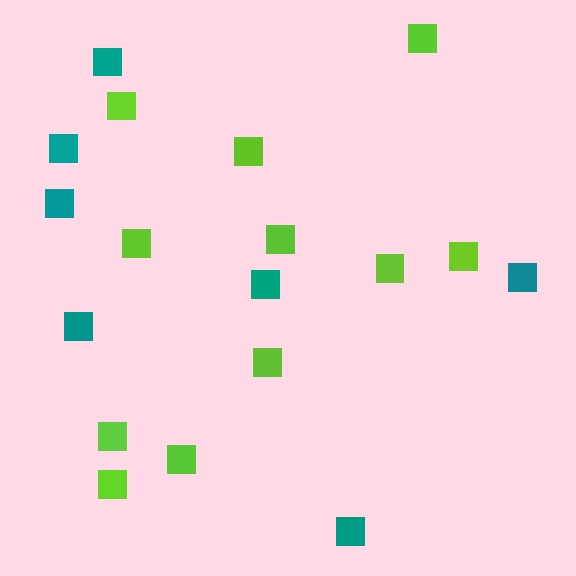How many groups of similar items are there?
There are 2 groups: one group of teal squares (7) and one group of lime squares (11).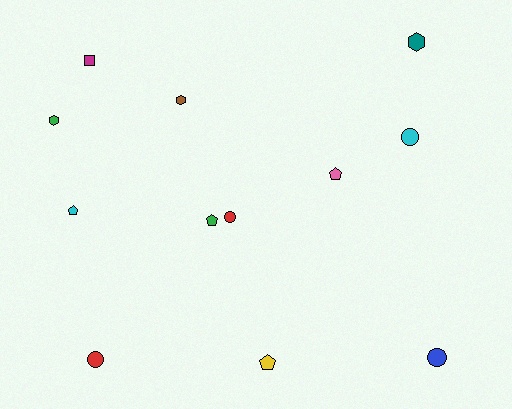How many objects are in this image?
There are 12 objects.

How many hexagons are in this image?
There are 3 hexagons.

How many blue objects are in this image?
There is 1 blue object.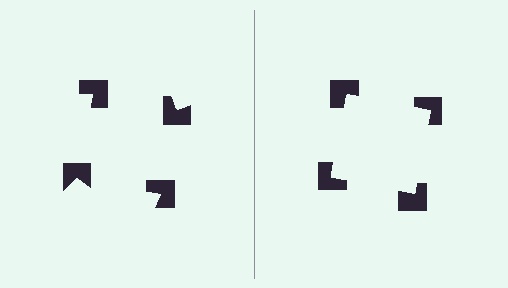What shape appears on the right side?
An illusory square.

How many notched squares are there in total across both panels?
8 — 4 on each side.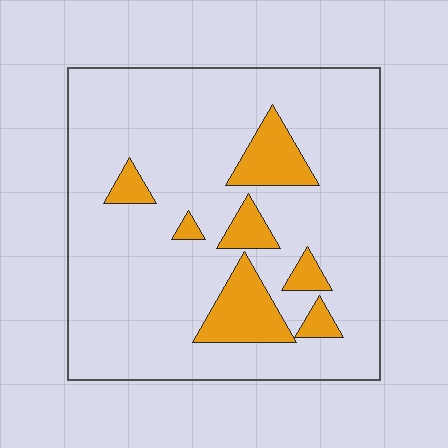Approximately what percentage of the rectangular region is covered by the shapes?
Approximately 15%.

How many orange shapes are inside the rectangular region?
7.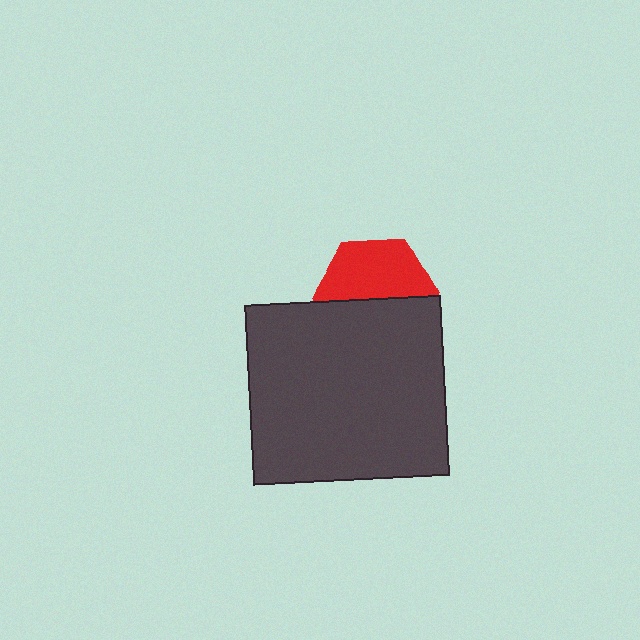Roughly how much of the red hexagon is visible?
About half of it is visible (roughly 54%).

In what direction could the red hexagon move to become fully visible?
The red hexagon could move up. That would shift it out from behind the dark gray rectangle entirely.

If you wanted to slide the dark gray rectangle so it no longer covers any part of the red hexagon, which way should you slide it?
Slide it down — that is the most direct way to separate the two shapes.